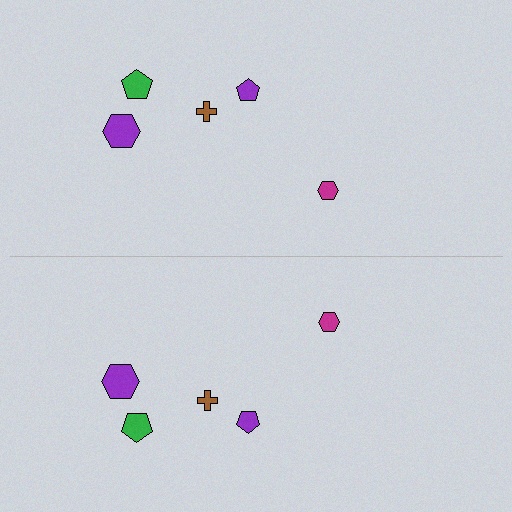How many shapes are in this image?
There are 10 shapes in this image.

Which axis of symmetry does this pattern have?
The pattern has a horizontal axis of symmetry running through the center of the image.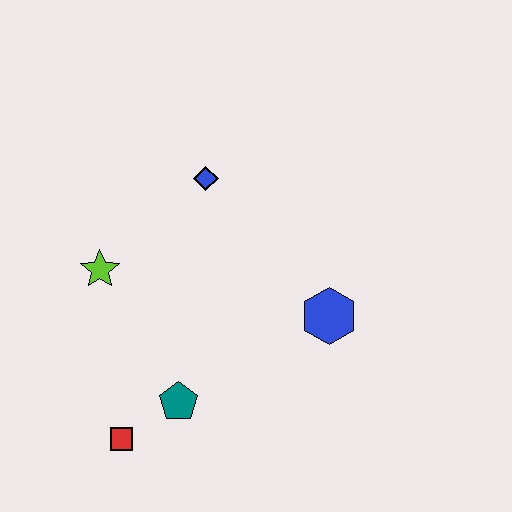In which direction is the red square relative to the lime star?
The red square is below the lime star.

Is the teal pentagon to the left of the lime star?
No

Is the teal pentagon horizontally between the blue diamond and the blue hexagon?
No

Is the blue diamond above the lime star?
Yes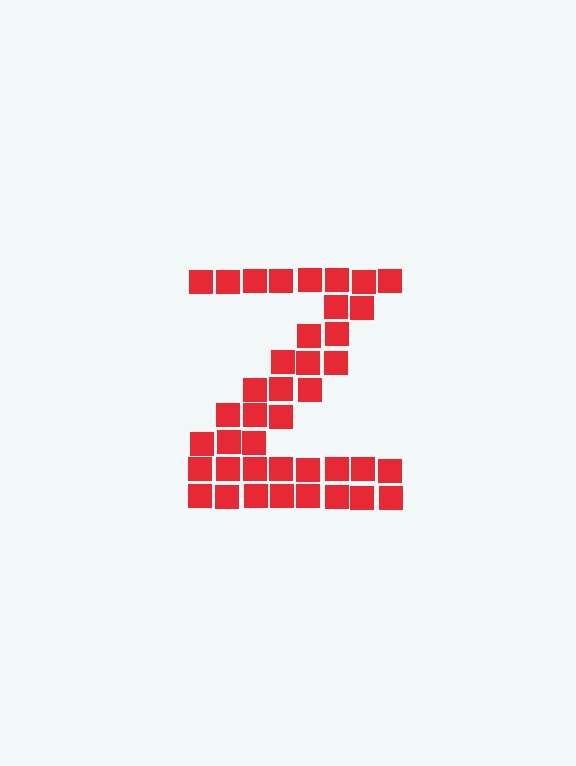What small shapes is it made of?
It is made of small squares.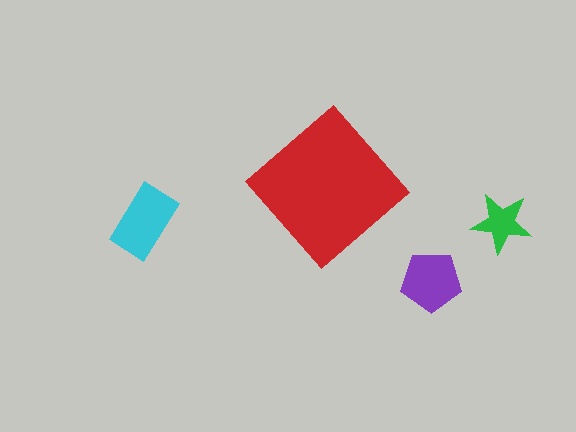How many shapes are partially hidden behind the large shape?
0 shapes are partially hidden.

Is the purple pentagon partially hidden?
No, the purple pentagon is fully visible.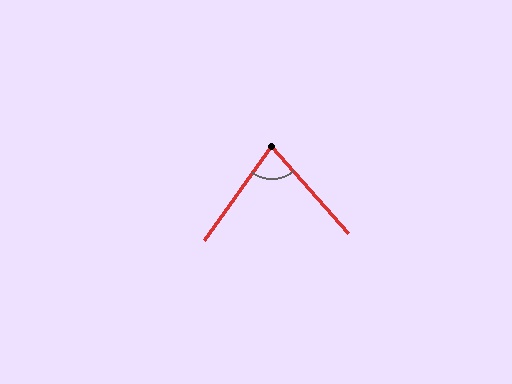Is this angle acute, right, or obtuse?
It is acute.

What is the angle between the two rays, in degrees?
Approximately 77 degrees.